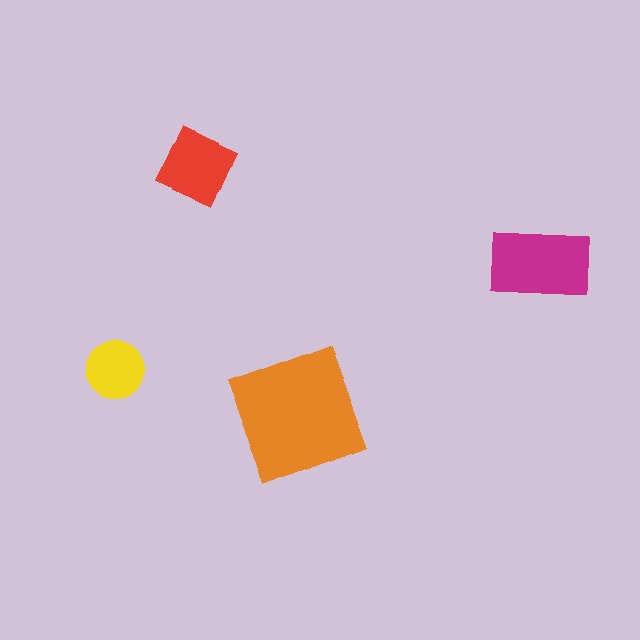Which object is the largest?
The orange square.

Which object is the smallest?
The yellow circle.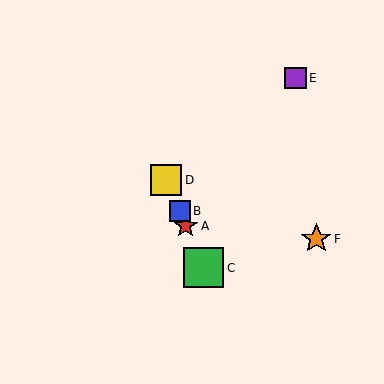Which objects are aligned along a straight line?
Objects A, B, C, D are aligned along a straight line.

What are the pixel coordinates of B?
Object B is at (180, 211).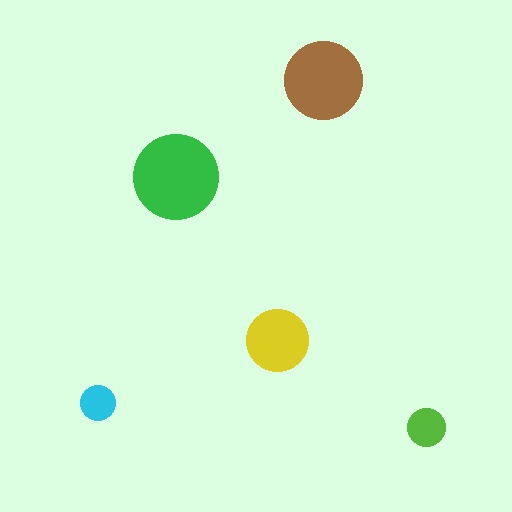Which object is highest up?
The brown circle is topmost.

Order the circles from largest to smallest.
the green one, the brown one, the yellow one, the lime one, the cyan one.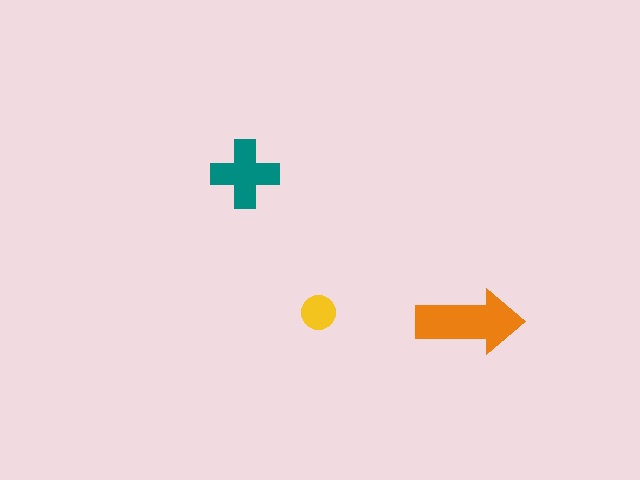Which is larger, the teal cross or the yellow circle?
The teal cross.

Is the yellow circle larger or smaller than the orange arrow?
Smaller.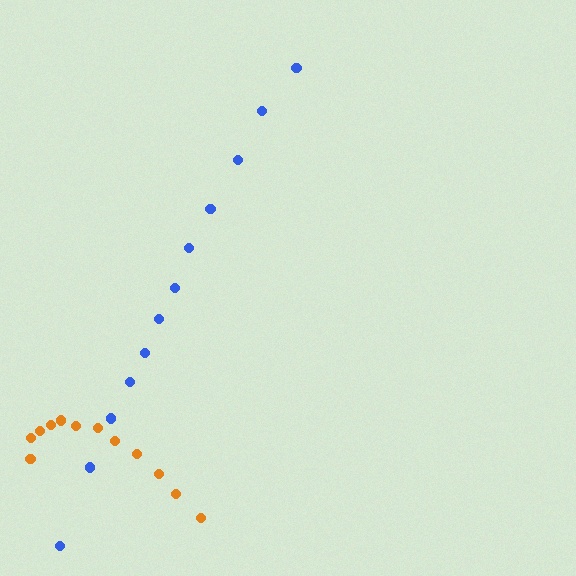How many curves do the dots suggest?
There are 2 distinct paths.